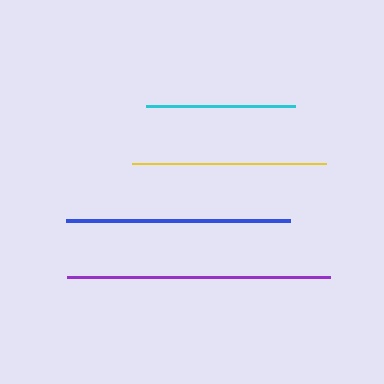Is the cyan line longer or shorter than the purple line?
The purple line is longer than the cyan line.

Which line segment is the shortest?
The cyan line is the shortest at approximately 150 pixels.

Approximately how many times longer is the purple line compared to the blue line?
The purple line is approximately 1.2 times the length of the blue line.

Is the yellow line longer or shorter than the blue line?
The blue line is longer than the yellow line.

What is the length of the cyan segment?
The cyan segment is approximately 150 pixels long.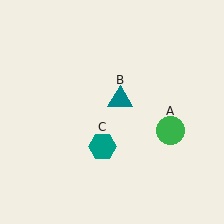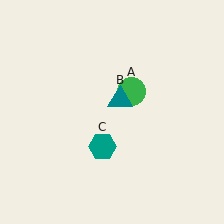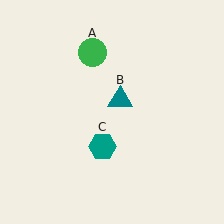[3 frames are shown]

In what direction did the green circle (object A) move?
The green circle (object A) moved up and to the left.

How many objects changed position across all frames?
1 object changed position: green circle (object A).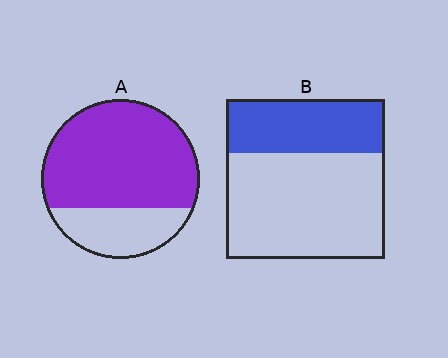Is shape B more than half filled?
No.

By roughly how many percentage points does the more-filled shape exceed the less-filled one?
By roughly 40 percentage points (A over B).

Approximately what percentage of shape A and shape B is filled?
A is approximately 75% and B is approximately 35%.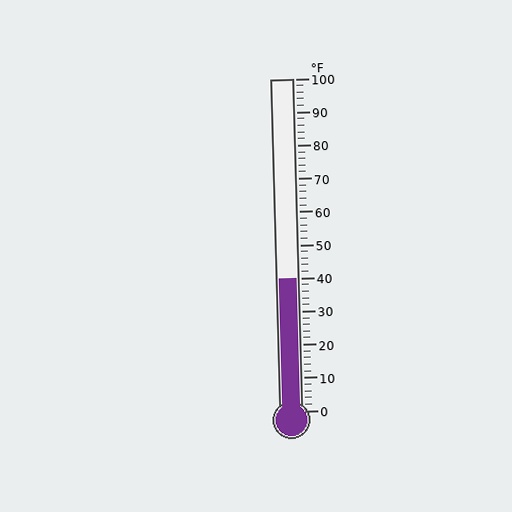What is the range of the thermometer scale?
The thermometer scale ranges from 0°F to 100°F.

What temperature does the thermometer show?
The thermometer shows approximately 40°F.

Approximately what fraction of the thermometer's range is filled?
The thermometer is filled to approximately 40% of its range.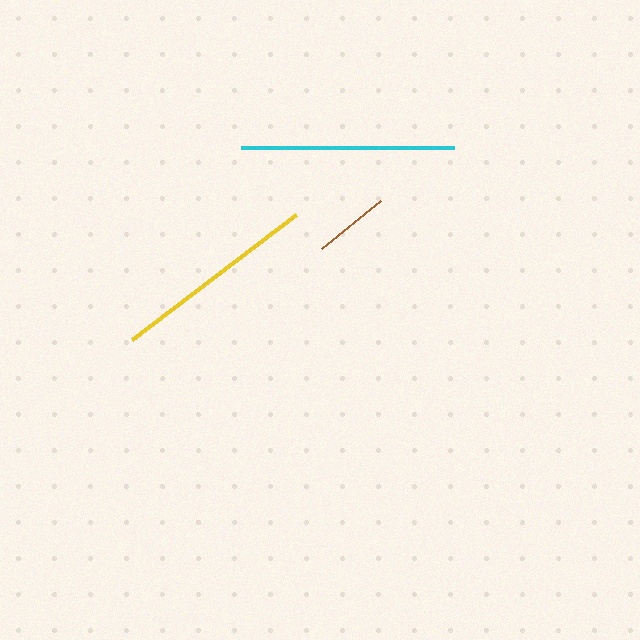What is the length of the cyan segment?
The cyan segment is approximately 214 pixels long.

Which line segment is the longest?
The cyan line is the longest at approximately 214 pixels.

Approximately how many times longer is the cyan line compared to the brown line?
The cyan line is approximately 2.8 times the length of the brown line.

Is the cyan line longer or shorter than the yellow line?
The cyan line is longer than the yellow line.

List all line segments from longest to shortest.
From longest to shortest: cyan, yellow, brown.